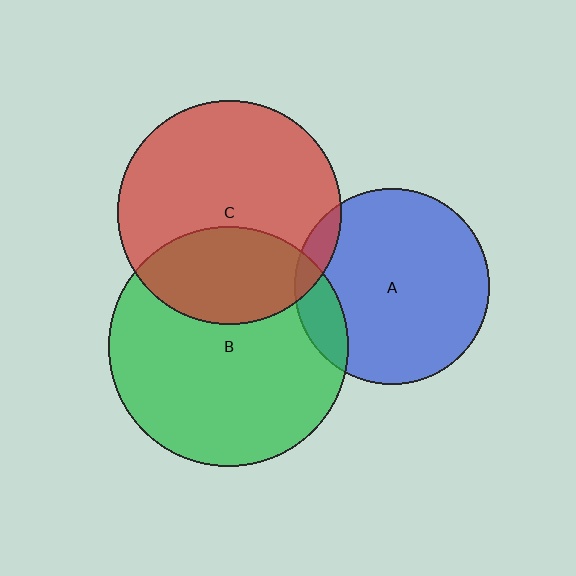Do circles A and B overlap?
Yes.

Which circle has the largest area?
Circle B (green).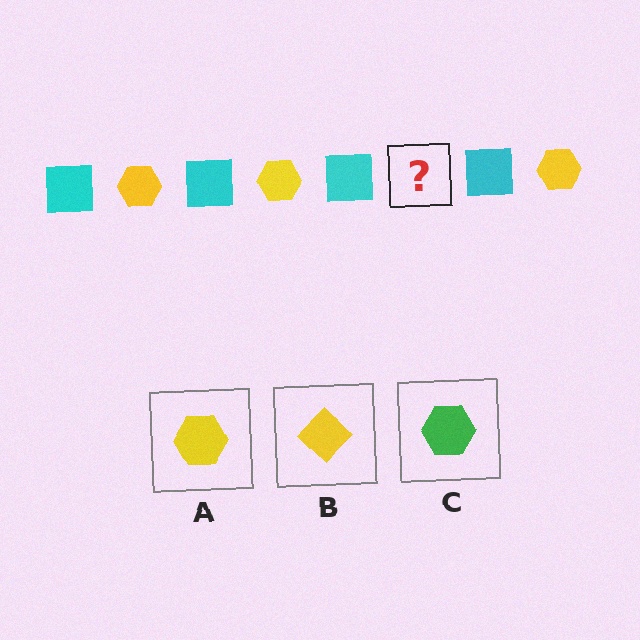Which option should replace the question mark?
Option A.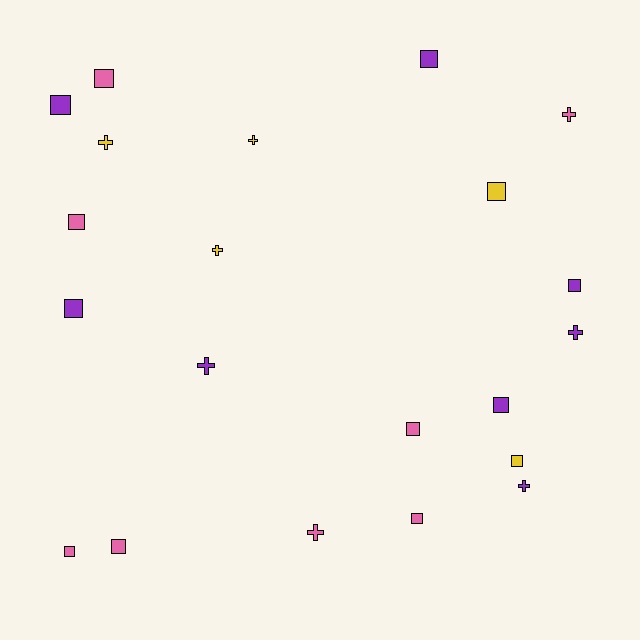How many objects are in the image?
There are 21 objects.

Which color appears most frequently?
Purple, with 8 objects.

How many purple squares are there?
There are 5 purple squares.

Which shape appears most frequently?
Square, with 13 objects.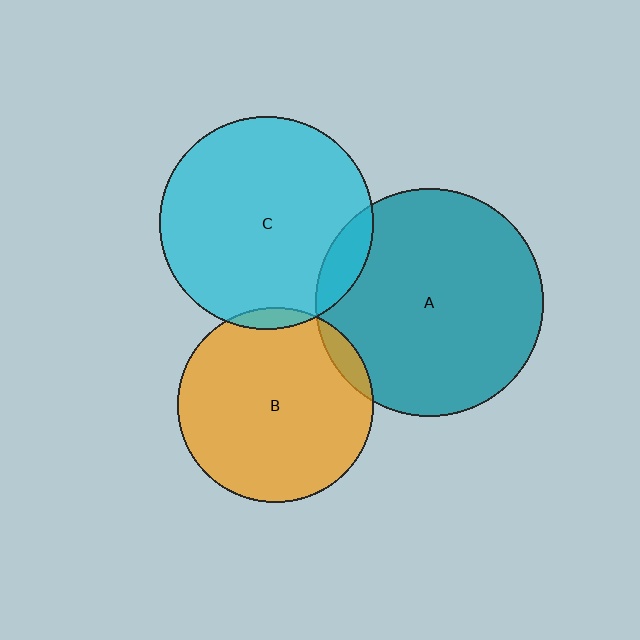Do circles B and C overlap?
Yes.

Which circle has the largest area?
Circle A (teal).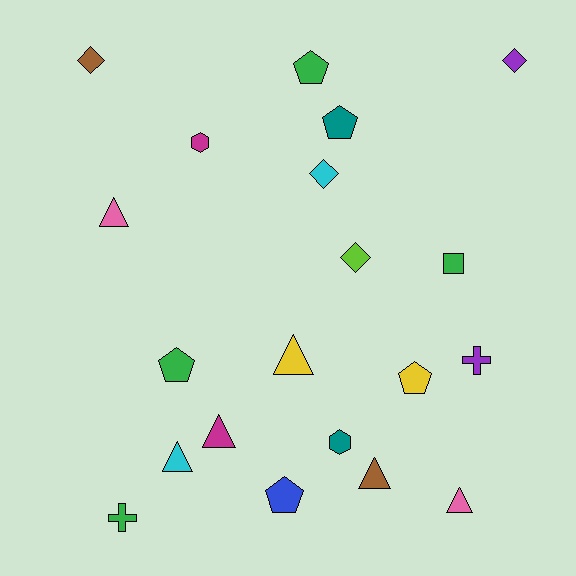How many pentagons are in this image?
There are 5 pentagons.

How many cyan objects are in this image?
There are 2 cyan objects.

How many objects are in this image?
There are 20 objects.